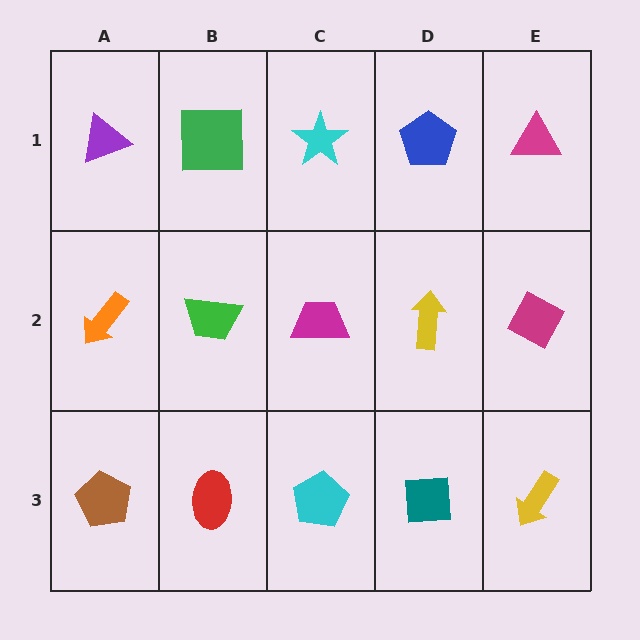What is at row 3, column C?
A cyan pentagon.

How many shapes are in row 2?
5 shapes.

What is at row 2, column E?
A magenta diamond.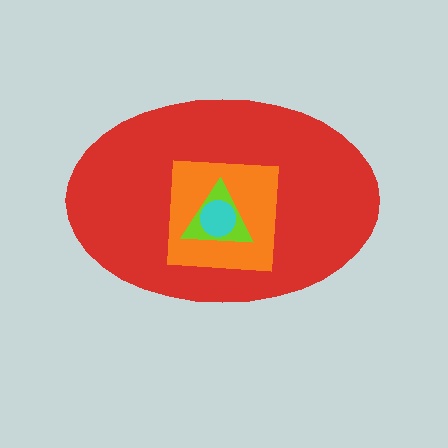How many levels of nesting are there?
4.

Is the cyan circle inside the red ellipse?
Yes.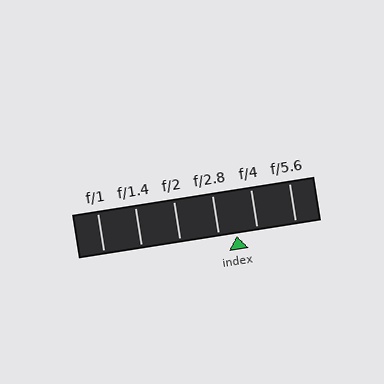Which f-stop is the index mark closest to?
The index mark is closest to f/2.8.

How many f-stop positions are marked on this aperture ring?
There are 6 f-stop positions marked.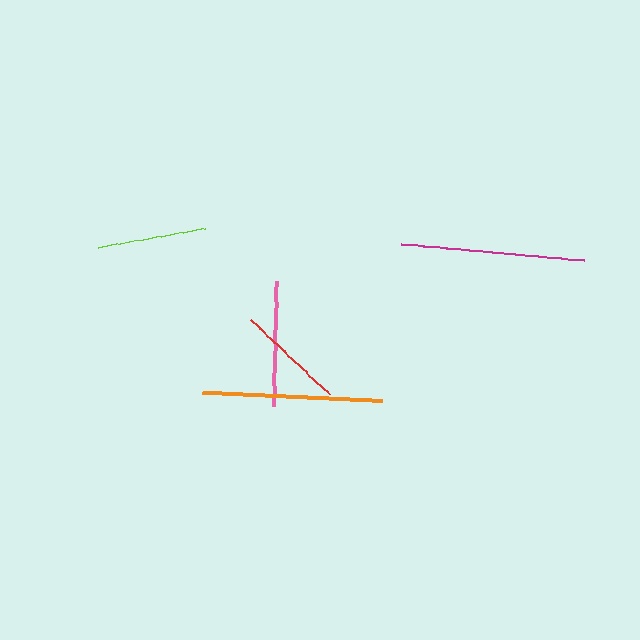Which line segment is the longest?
The magenta line is the longest at approximately 185 pixels.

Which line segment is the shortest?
The lime line is the shortest at approximately 108 pixels.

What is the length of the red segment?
The red segment is approximately 108 pixels long.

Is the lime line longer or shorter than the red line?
The red line is longer than the lime line.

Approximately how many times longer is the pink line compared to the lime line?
The pink line is approximately 1.1 times the length of the lime line.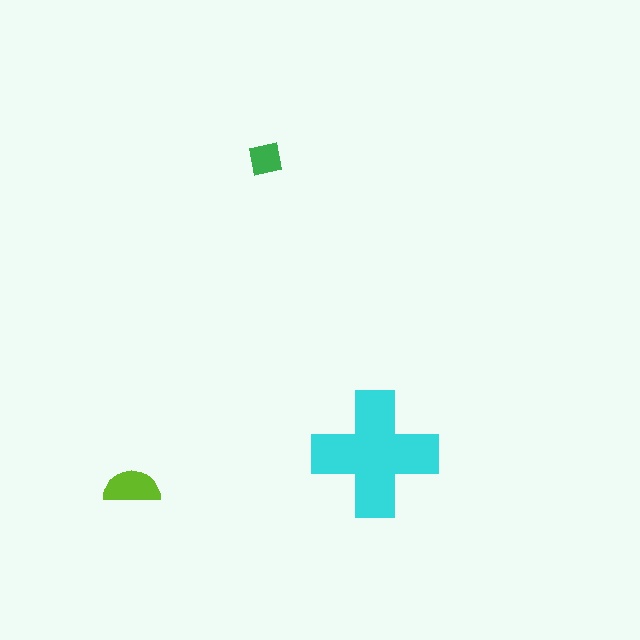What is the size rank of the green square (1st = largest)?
3rd.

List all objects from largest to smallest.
The cyan cross, the lime semicircle, the green square.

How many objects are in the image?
There are 3 objects in the image.